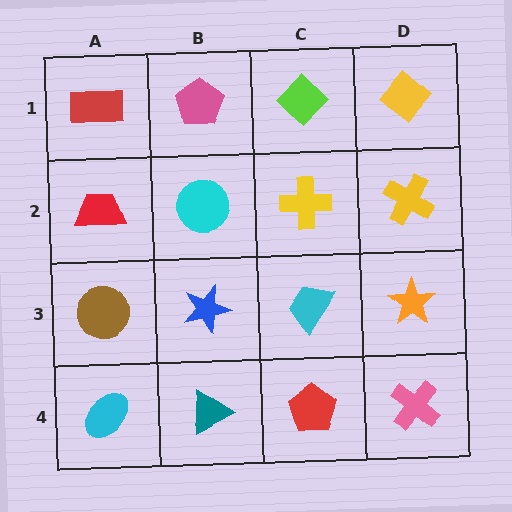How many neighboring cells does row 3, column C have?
4.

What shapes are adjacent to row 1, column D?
A yellow cross (row 2, column D), a lime diamond (row 1, column C).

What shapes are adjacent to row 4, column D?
An orange star (row 3, column D), a red pentagon (row 4, column C).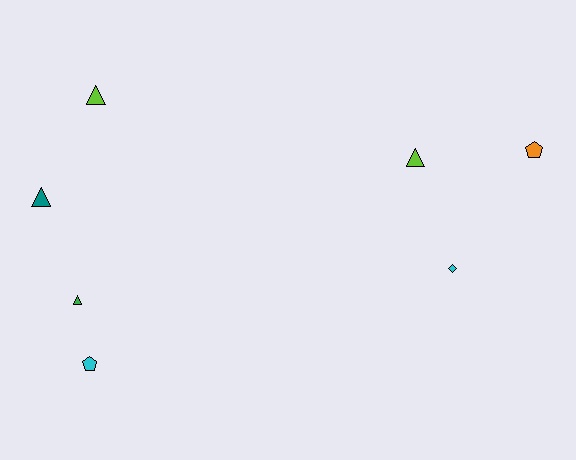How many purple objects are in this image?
There are no purple objects.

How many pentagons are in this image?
There are 2 pentagons.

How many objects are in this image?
There are 7 objects.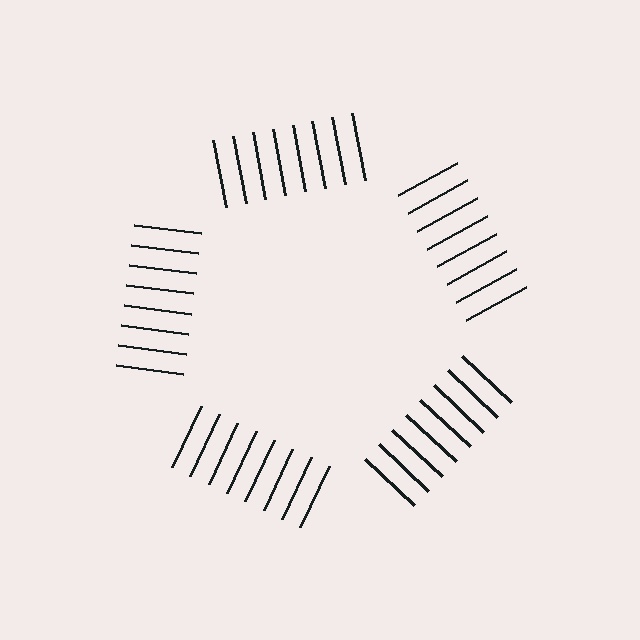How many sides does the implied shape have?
5 sides — the line-ends trace a pentagon.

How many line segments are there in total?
40 — 8 along each of the 5 edges.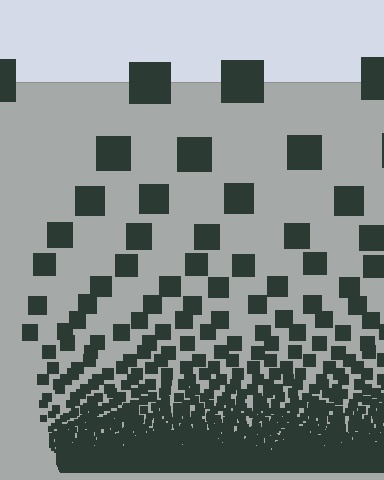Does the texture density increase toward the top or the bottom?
Density increases toward the bottom.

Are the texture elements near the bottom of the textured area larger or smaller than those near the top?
Smaller. The gradient is inverted — elements near the bottom are smaller and denser.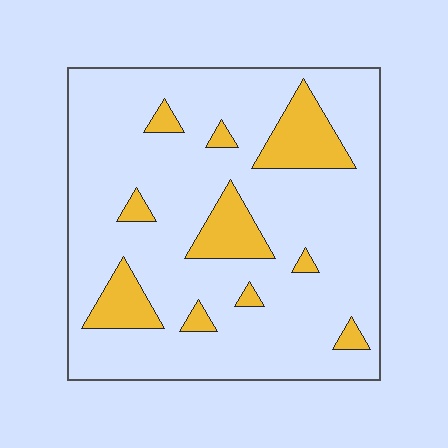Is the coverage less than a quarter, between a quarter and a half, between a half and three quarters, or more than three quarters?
Less than a quarter.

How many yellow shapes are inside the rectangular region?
10.